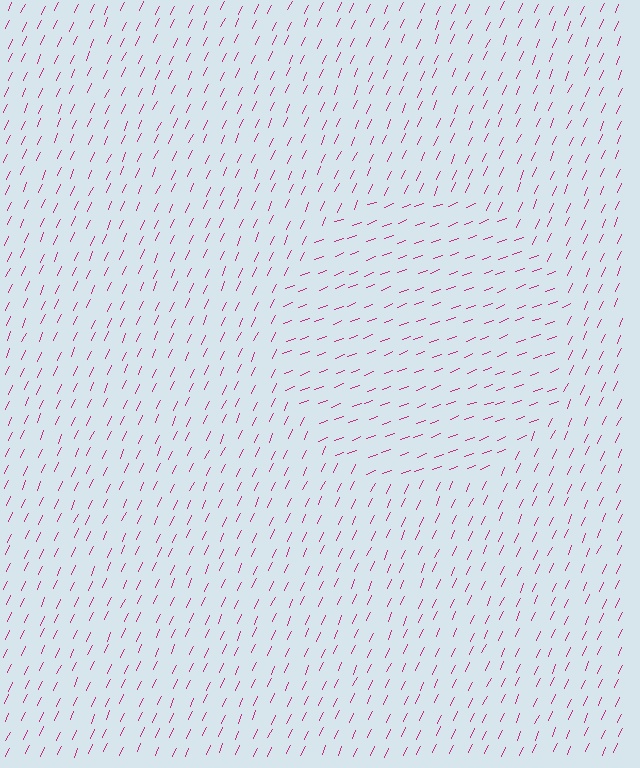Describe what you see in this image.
The image is filled with small magenta line segments. A circle region in the image has lines oriented differently from the surrounding lines, creating a visible texture boundary.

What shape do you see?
I see a circle.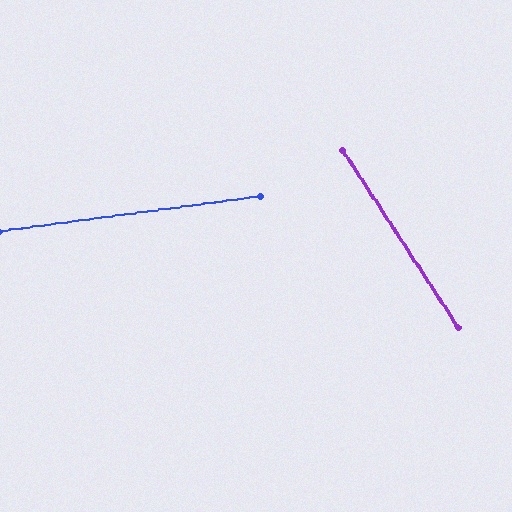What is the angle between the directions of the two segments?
Approximately 64 degrees.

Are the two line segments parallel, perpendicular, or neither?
Neither parallel nor perpendicular — they differ by about 64°.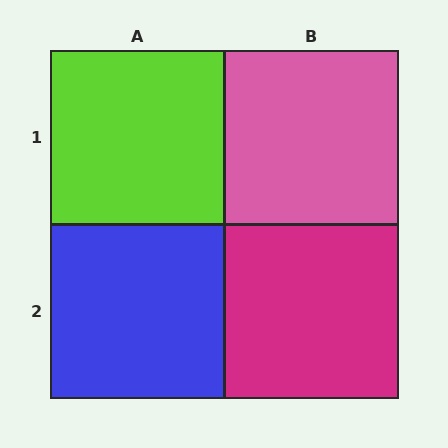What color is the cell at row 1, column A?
Lime.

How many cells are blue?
1 cell is blue.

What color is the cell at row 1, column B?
Pink.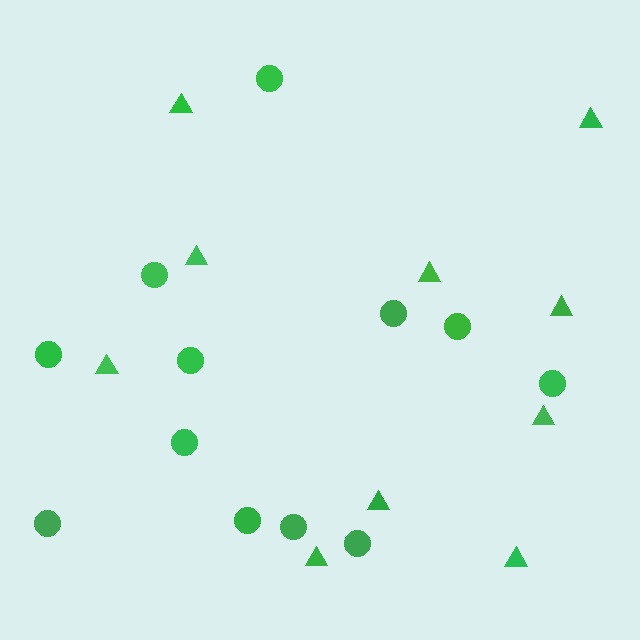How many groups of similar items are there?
There are 2 groups: one group of circles (12) and one group of triangles (10).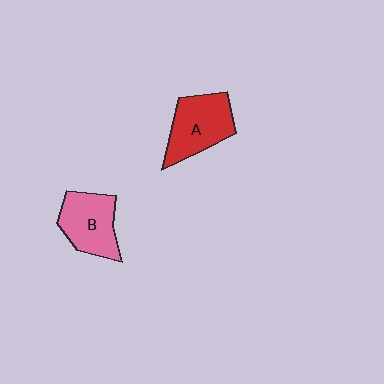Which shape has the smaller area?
Shape B (pink).